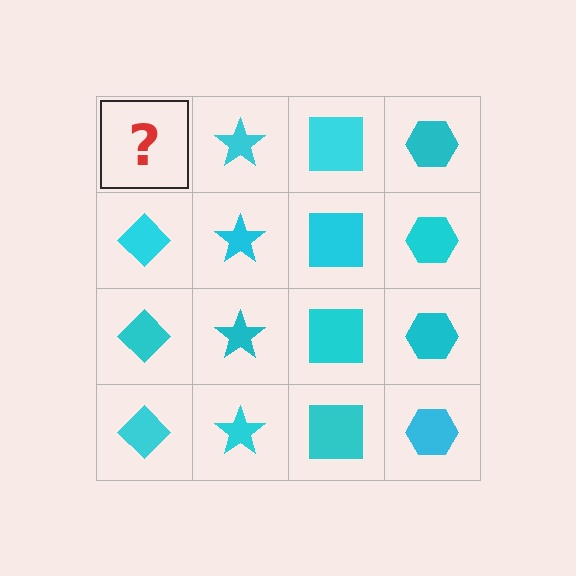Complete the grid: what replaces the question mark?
The question mark should be replaced with a cyan diamond.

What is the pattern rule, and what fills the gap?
The rule is that each column has a consistent shape. The gap should be filled with a cyan diamond.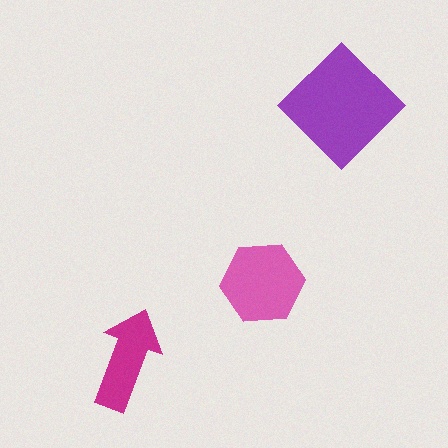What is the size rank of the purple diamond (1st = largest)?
1st.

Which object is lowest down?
The magenta arrow is bottommost.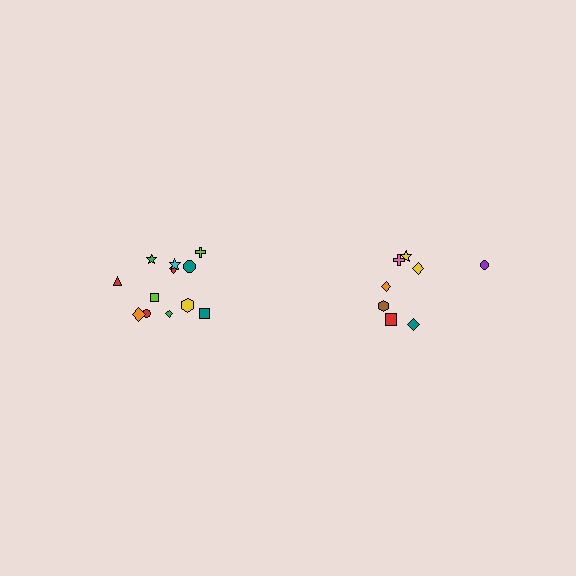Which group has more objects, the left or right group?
The left group.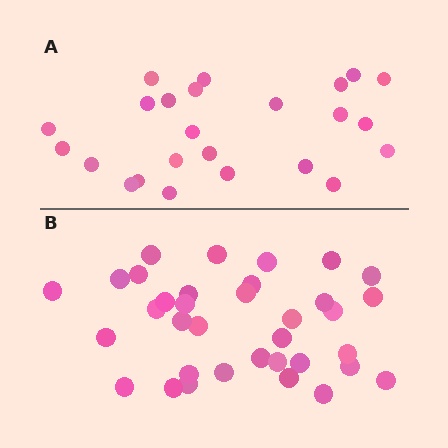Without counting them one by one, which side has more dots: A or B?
Region B (the bottom region) has more dots.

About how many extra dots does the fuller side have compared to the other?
Region B has roughly 12 or so more dots than region A.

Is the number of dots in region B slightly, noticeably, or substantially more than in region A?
Region B has substantially more. The ratio is roughly 1.5 to 1.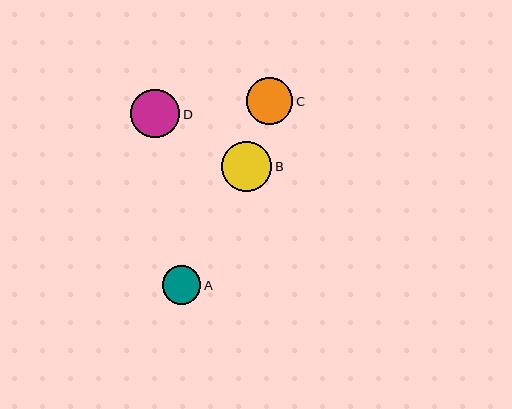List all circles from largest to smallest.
From largest to smallest: B, D, C, A.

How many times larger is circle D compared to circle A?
Circle D is approximately 1.3 times the size of circle A.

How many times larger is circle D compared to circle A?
Circle D is approximately 1.3 times the size of circle A.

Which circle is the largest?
Circle B is the largest with a size of approximately 50 pixels.